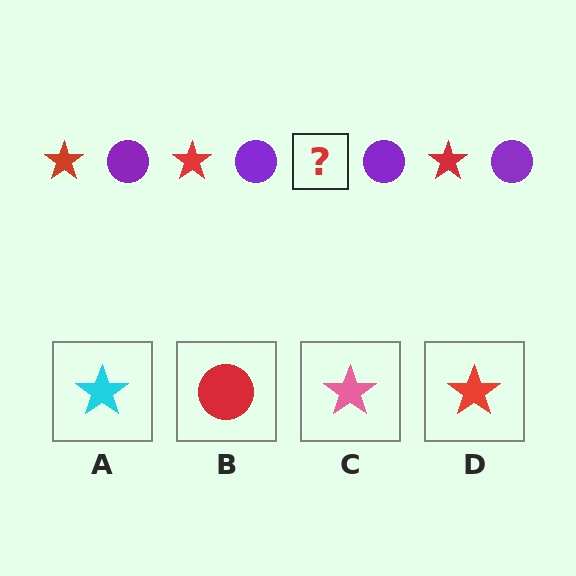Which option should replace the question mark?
Option D.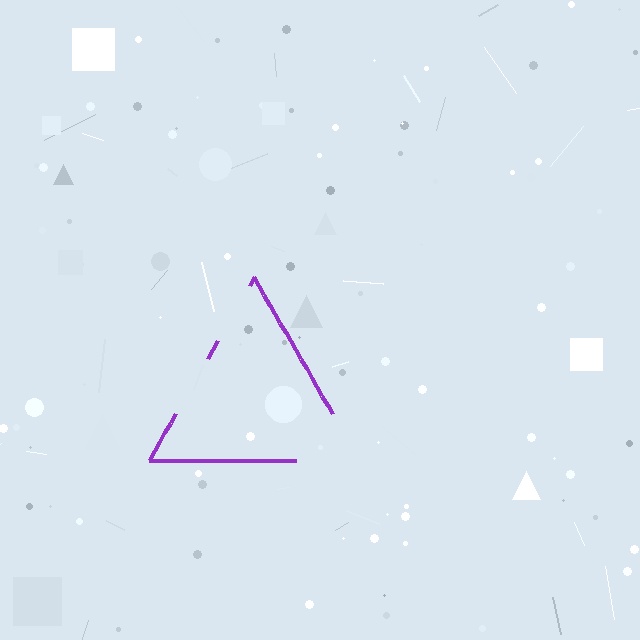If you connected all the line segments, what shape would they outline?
They would outline a triangle.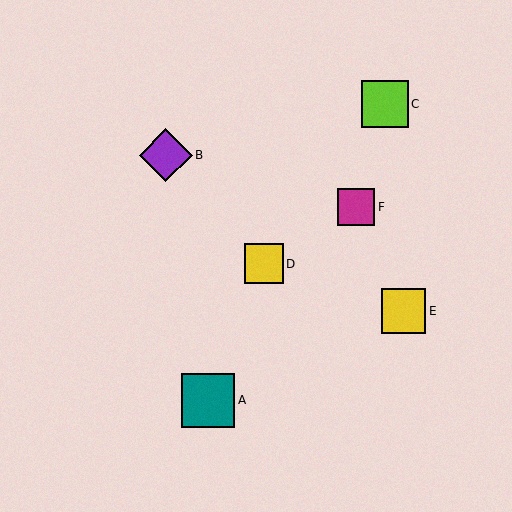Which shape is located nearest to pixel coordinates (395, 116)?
The lime square (labeled C) at (385, 104) is nearest to that location.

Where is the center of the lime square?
The center of the lime square is at (385, 104).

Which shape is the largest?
The teal square (labeled A) is the largest.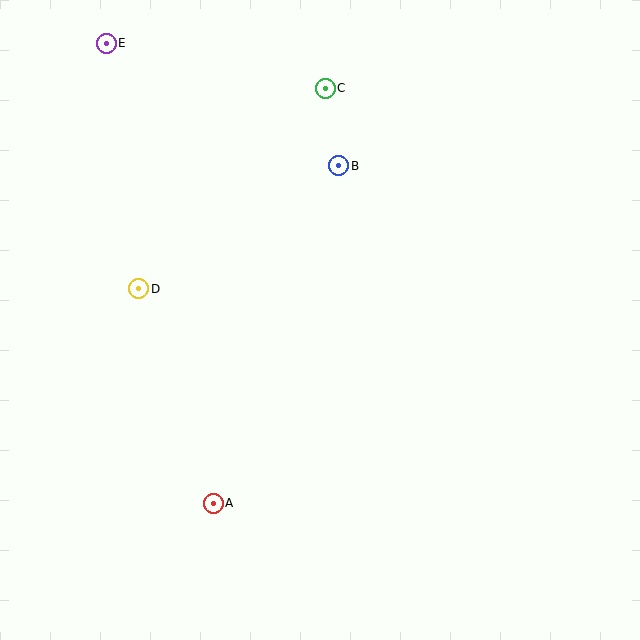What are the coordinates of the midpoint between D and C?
The midpoint between D and C is at (232, 188).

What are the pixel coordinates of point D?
Point D is at (138, 289).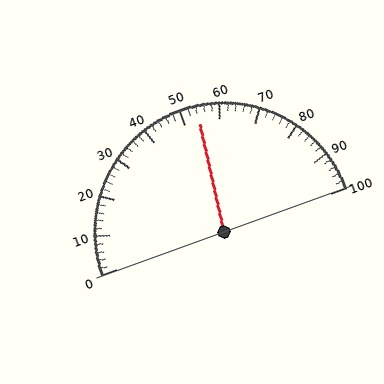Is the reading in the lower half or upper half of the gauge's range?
The reading is in the upper half of the range (0 to 100).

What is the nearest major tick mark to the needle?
The nearest major tick mark is 50.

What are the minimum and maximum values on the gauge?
The gauge ranges from 0 to 100.